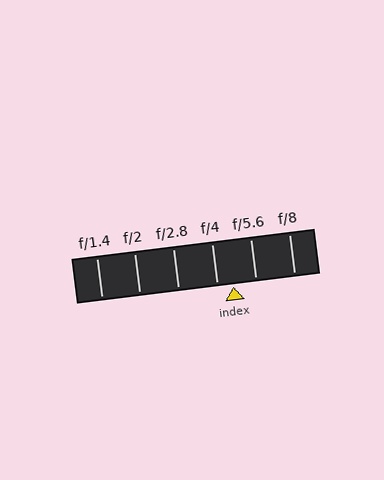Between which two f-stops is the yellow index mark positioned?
The index mark is between f/4 and f/5.6.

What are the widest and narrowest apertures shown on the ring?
The widest aperture shown is f/1.4 and the narrowest is f/8.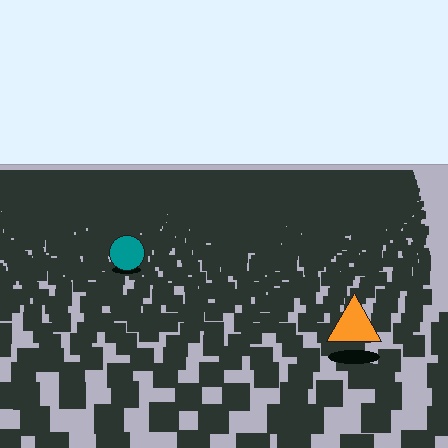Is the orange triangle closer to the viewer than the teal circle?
Yes. The orange triangle is closer — you can tell from the texture gradient: the ground texture is coarser near it.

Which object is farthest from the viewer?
The teal circle is farthest from the viewer. It appears smaller and the ground texture around it is denser.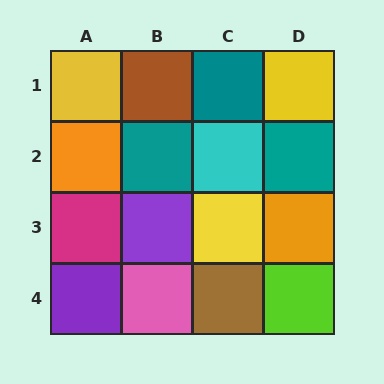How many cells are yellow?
3 cells are yellow.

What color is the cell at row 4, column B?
Pink.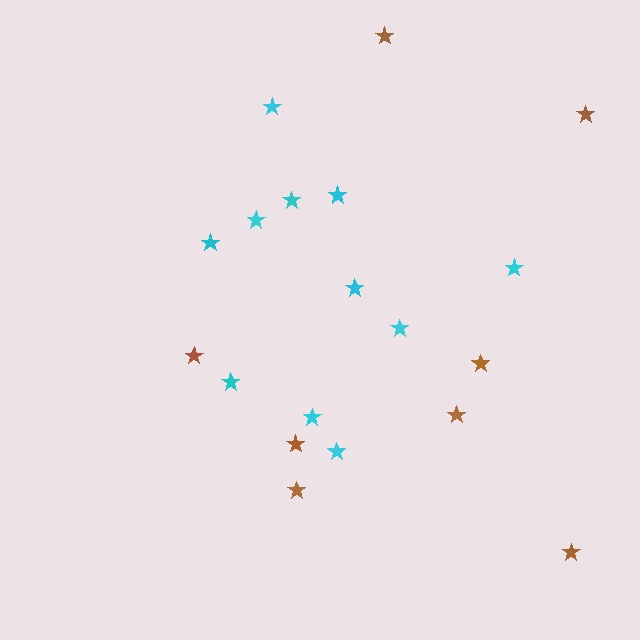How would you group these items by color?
There are 2 groups: one group of brown stars (8) and one group of cyan stars (11).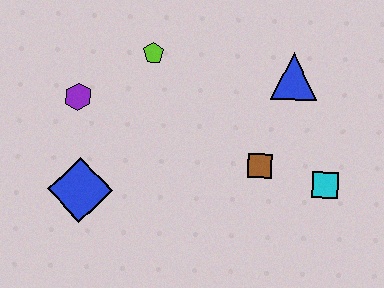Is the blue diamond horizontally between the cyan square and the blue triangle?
No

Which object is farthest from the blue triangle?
The blue diamond is farthest from the blue triangle.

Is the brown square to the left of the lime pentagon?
No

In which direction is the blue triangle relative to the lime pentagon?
The blue triangle is to the right of the lime pentagon.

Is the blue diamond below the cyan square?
Yes